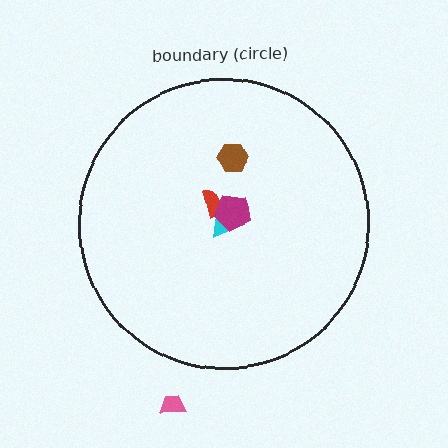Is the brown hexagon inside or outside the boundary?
Inside.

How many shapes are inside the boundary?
4 inside, 1 outside.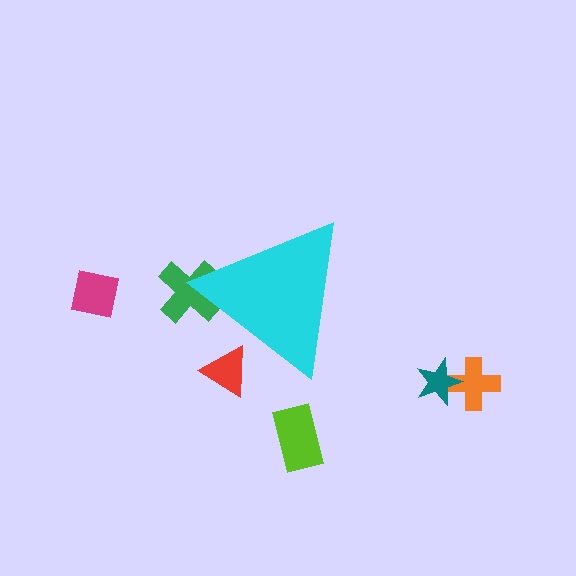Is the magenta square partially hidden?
No, the magenta square is fully visible.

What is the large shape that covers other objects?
A cyan triangle.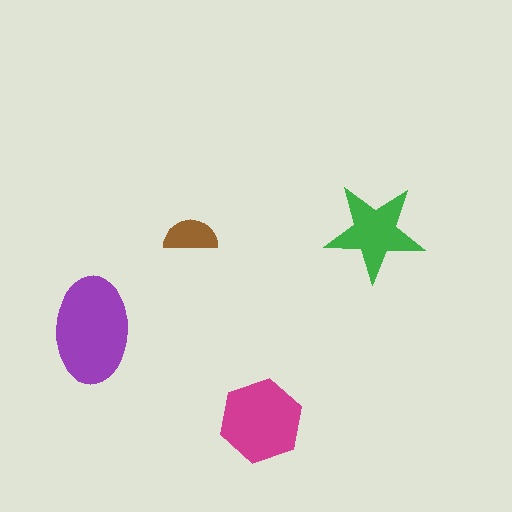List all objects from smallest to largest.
The brown semicircle, the green star, the magenta hexagon, the purple ellipse.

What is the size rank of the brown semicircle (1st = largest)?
4th.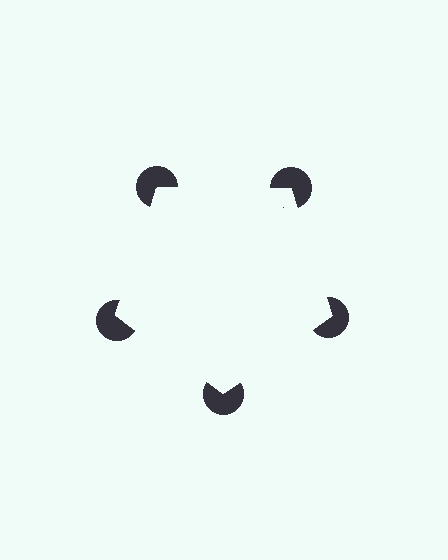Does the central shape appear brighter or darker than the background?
It typically appears slightly brighter than the background, even though no actual brightness change is drawn.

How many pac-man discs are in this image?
There are 5 — one at each vertex of the illusory pentagon.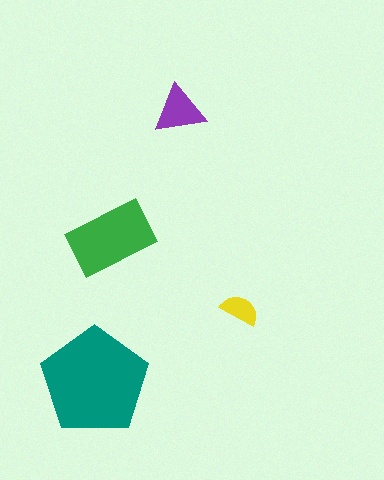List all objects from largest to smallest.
The teal pentagon, the green rectangle, the purple triangle, the yellow semicircle.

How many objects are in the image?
There are 4 objects in the image.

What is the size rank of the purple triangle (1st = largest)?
3rd.